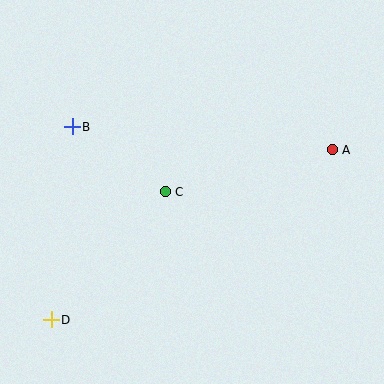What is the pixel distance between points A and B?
The distance between A and B is 261 pixels.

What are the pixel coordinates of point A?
Point A is at (332, 150).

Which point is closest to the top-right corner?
Point A is closest to the top-right corner.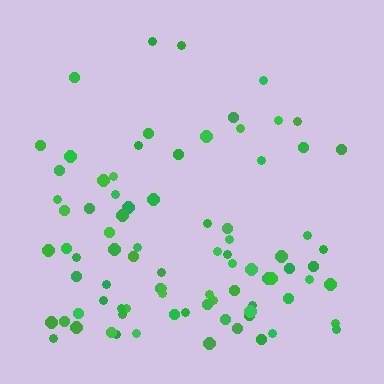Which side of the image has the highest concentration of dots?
The bottom.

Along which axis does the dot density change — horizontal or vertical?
Vertical.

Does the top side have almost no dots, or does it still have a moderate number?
Still a moderate number, just noticeably fewer than the bottom.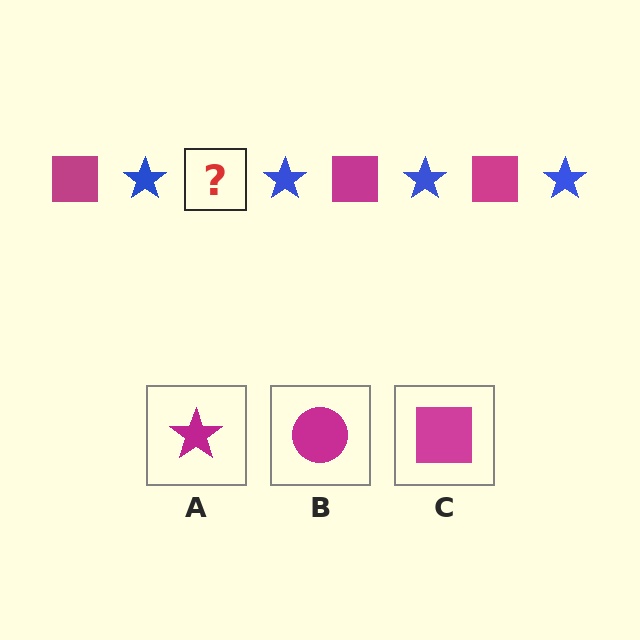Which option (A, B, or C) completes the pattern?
C.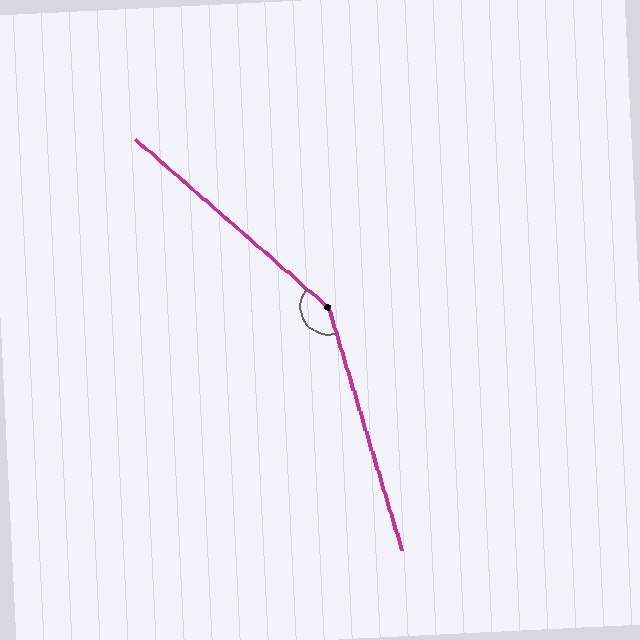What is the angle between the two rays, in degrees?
Approximately 148 degrees.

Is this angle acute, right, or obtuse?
It is obtuse.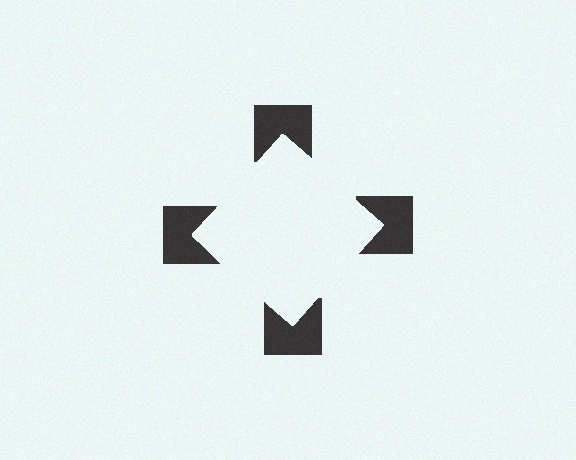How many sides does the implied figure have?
4 sides.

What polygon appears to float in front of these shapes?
An illusory square — its edges are inferred from the aligned wedge cuts in the notched squares, not physically drawn.